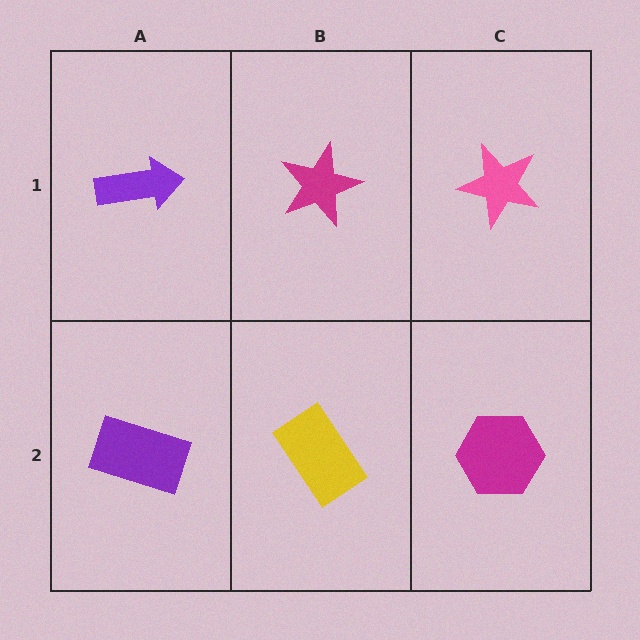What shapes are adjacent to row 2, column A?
A purple arrow (row 1, column A), a yellow rectangle (row 2, column B).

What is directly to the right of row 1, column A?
A magenta star.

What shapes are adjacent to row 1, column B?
A yellow rectangle (row 2, column B), a purple arrow (row 1, column A), a pink star (row 1, column C).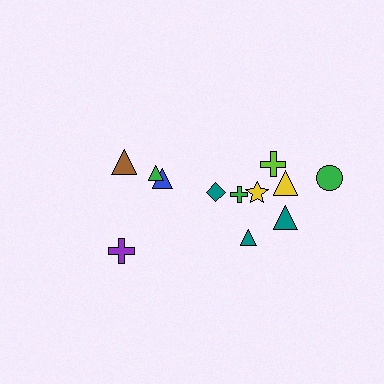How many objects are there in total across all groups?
There are 12 objects.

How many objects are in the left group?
There are 4 objects.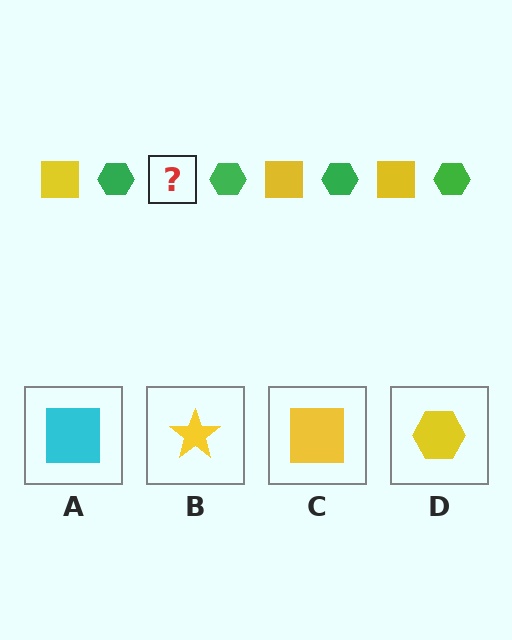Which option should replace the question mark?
Option C.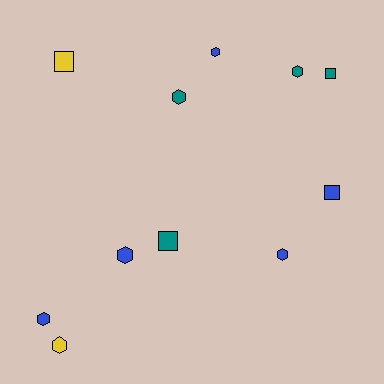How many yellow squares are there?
There is 1 yellow square.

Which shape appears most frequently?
Hexagon, with 7 objects.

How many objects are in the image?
There are 11 objects.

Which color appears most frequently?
Blue, with 5 objects.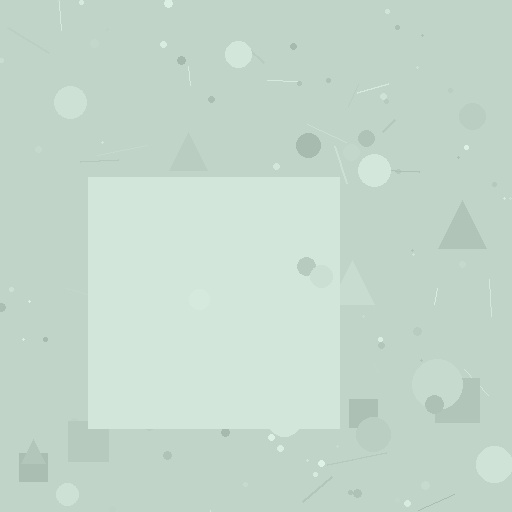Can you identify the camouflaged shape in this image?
The camouflaged shape is a square.